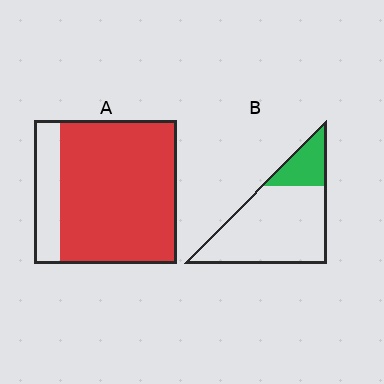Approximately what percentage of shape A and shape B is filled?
A is approximately 80% and B is approximately 20%.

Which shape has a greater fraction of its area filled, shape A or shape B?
Shape A.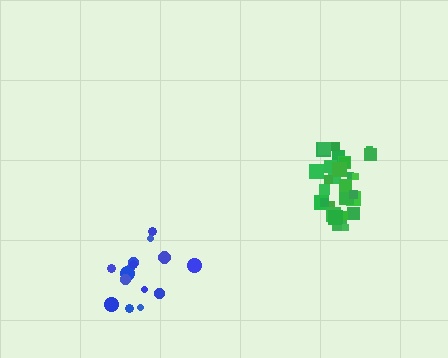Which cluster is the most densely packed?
Green.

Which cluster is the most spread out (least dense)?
Blue.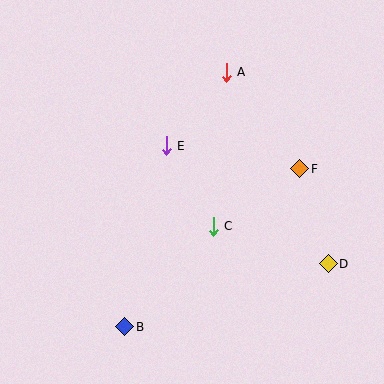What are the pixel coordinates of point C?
Point C is at (213, 226).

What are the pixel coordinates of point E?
Point E is at (166, 146).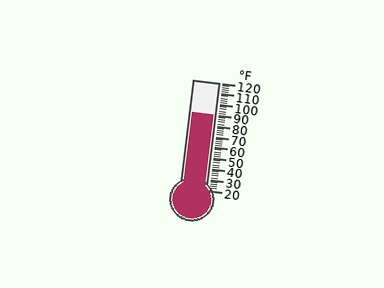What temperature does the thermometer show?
The thermometer shows approximately 90°F.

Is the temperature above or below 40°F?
The temperature is above 40°F.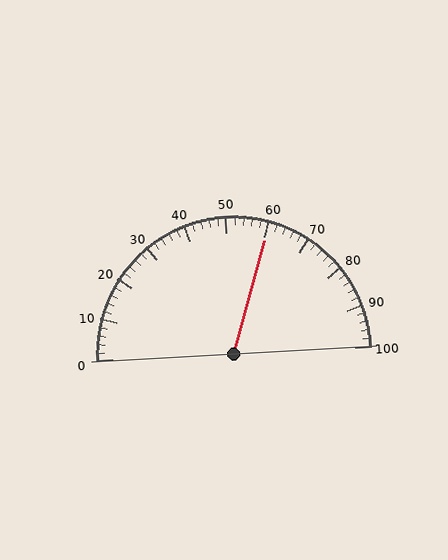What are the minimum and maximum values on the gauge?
The gauge ranges from 0 to 100.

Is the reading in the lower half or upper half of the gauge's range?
The reading is in the upper half of the range (0 to 100).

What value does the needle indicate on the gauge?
The needle indicates approximately 60.